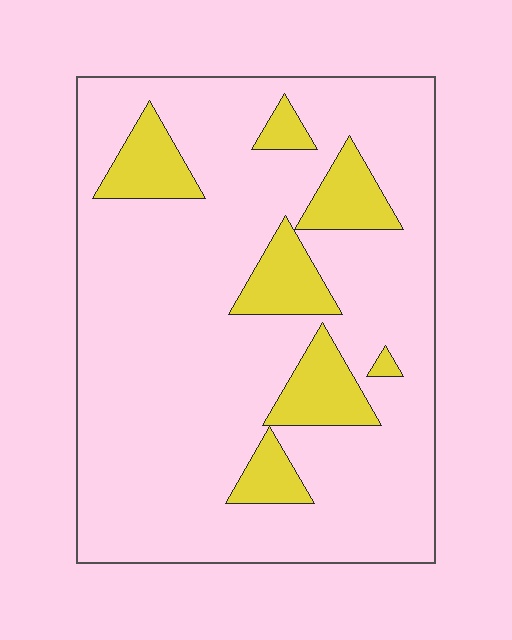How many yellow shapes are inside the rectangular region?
7.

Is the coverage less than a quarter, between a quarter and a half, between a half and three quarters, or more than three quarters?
Less than a quarter.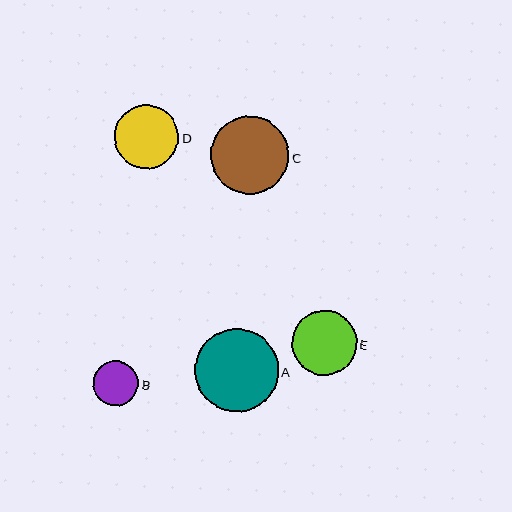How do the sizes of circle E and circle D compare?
Circle E and circle D are approximately the same size.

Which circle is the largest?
Circle A is the largest with a size of approximately 83 pixels.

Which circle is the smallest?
Circle B is the smallest with a size of approximately 45 pixels.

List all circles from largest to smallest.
From largest to smallest: A, C, E, D, B.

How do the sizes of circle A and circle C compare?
Circle A and circle C are approximately the same size.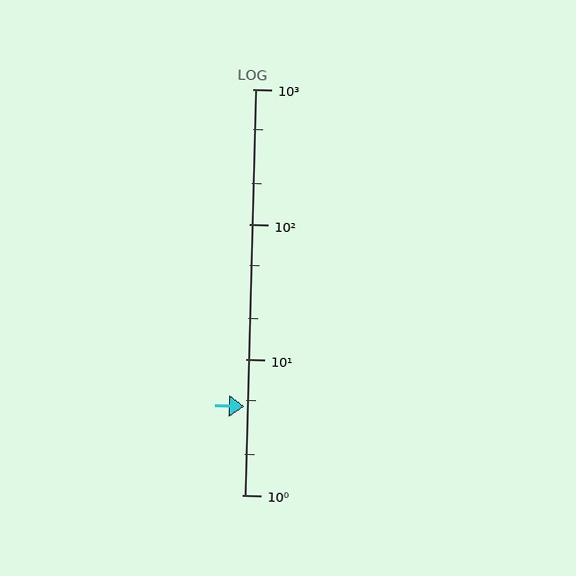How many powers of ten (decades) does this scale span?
The scale spans 3 decades, from 1 to 1000.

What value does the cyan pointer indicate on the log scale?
The pointer indicates approximately 4.5.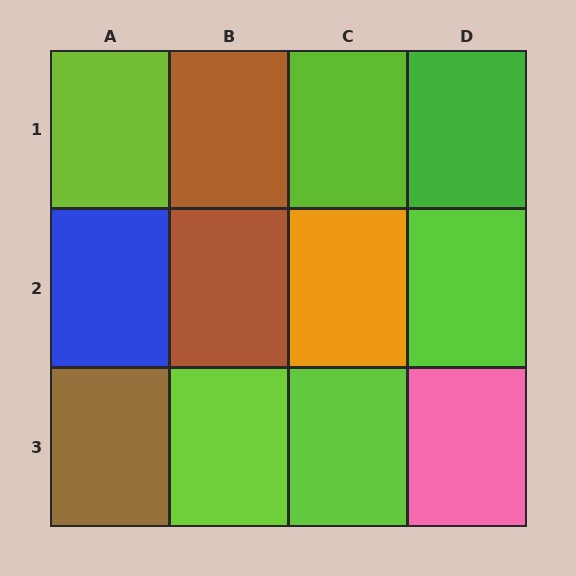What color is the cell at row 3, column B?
Lime.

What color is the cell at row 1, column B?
Brown.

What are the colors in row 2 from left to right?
Blue, brown, orange, lime.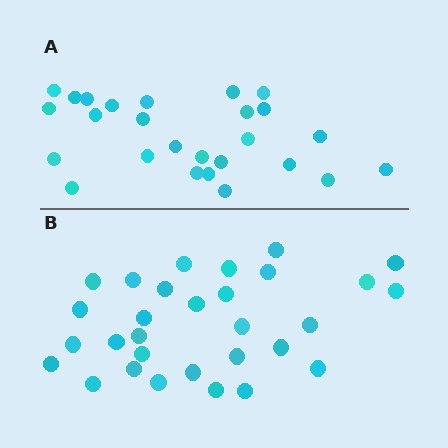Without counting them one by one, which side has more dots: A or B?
Region B (the bottom region) has more dots.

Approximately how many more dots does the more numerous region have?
Region B has about 4 more dots than region A.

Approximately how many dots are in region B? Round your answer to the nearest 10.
About 30 dots.